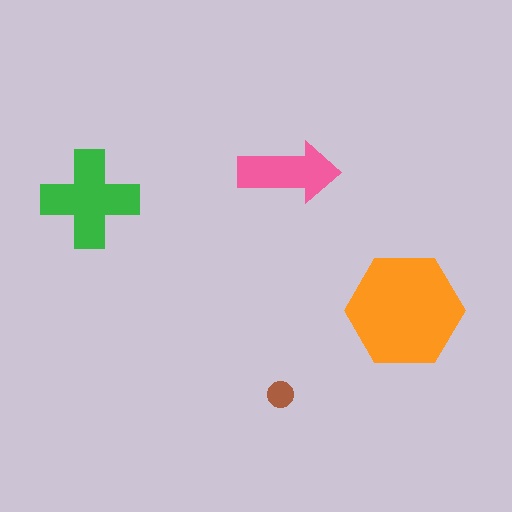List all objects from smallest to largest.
The brown circle, the pink arrow, the green cross, the orange hexagon.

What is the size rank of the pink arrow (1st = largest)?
3rd.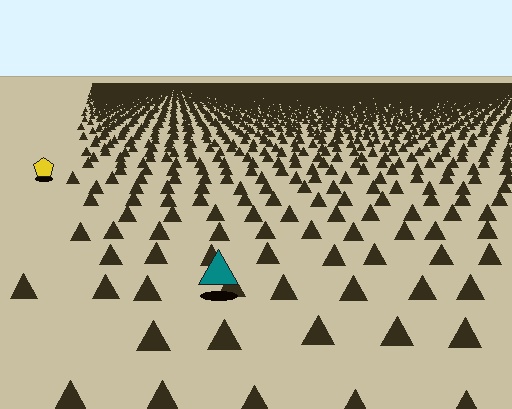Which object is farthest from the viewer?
The yellow pentagon is farthest from the viewer. It appears smaller and the ground texture around it is denser.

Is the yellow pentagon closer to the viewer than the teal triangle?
No. The teal triangle is closer — you can tell from the texture gradient: the ground texture is coarser near it.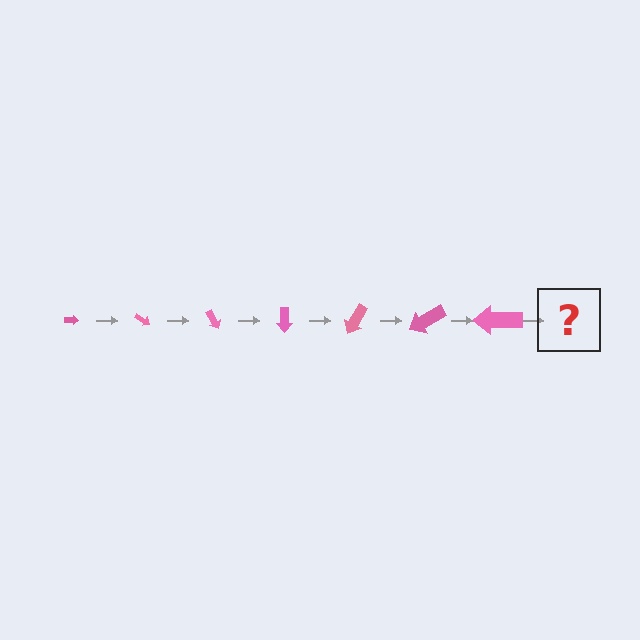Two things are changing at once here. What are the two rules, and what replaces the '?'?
The two rules are that the arrow grows larger each step and it rotates 30 degrees each step. The '?' should be an arrow, larger than the previous one and rotated 210 degrees from the start.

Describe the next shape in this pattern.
It should be an arrow, larger than the previous one and rotated 210 degrees from the start.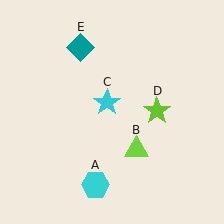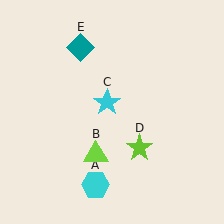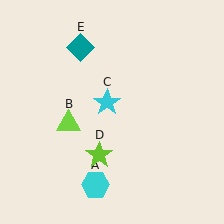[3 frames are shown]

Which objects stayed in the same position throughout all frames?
Cyan hexagon (object A) and cyan star (object C) and teal diamond (object E) remained stationary.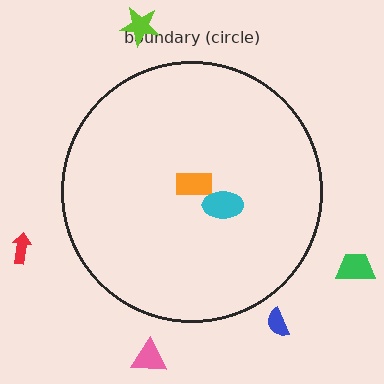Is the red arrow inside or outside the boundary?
Outside.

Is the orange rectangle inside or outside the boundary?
Inside.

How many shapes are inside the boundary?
2 inside, 5 outside.